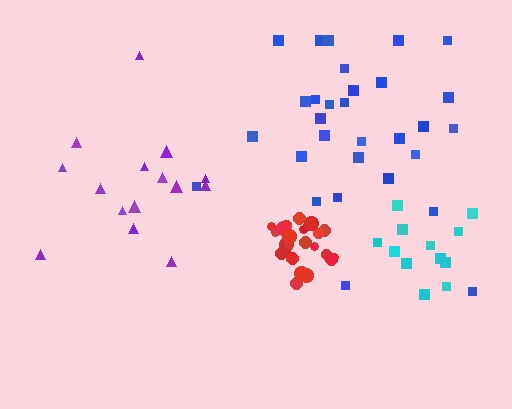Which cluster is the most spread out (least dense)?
Blue.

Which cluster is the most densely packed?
Red.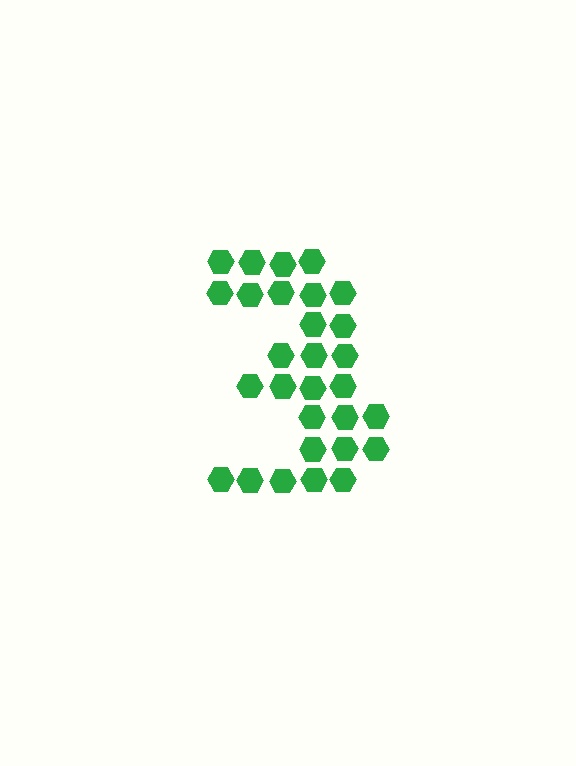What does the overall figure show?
The overall figure shows the digit 3.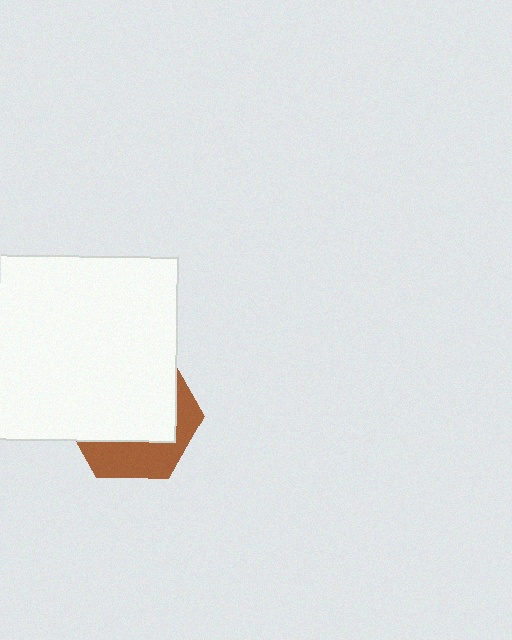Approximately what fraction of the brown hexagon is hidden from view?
Roughly 65% of the brown hexagon is hidden behind the white square.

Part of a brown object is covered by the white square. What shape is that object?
It is a hexagon.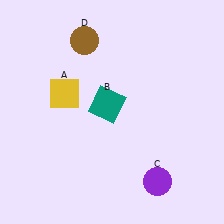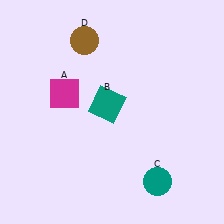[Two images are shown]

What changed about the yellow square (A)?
In Image 1, A is yellow. In Image 2, it changed to magenta.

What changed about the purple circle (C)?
In Image 1, C is purple. In Image 2, it changed to teal.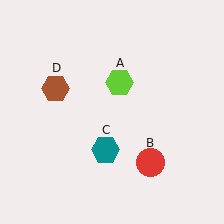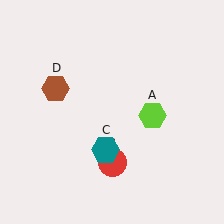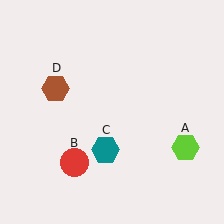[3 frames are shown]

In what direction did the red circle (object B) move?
The red circle (object B) moved left.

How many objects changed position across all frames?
2 objects changed position: lime hexagon (object A), red circle (object B).